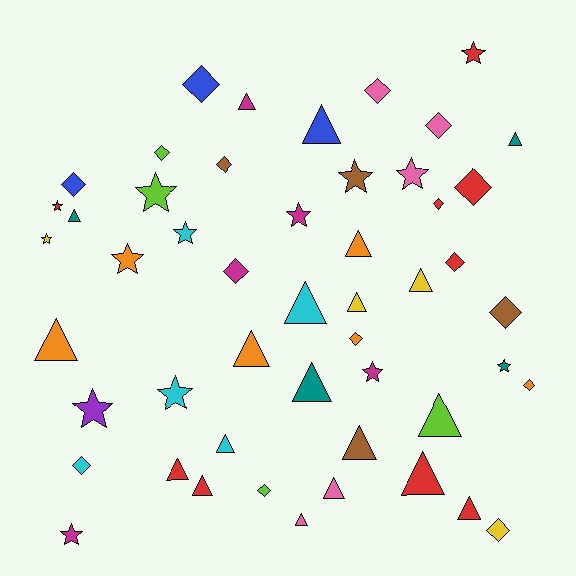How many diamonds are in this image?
There are 16 diamonds.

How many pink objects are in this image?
There are 5 pink objects.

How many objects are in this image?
There are 50 objects.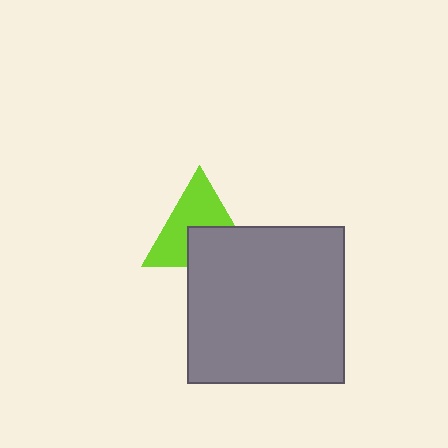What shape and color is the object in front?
The object in front is a gray square.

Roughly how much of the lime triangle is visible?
About half of it is visible (roughly 59%).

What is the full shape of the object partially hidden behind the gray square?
The partially hidden object is a lime triangle.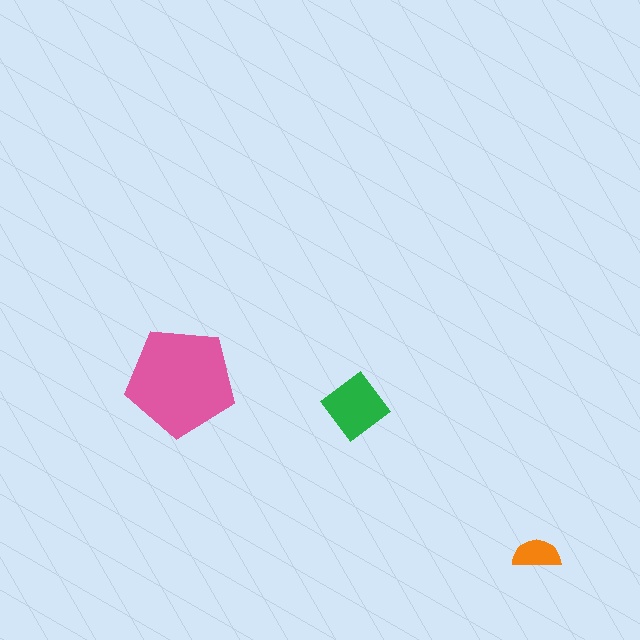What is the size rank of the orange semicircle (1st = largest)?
3rd.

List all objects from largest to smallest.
The pink pentagon, the green diamond, the orange semicircle.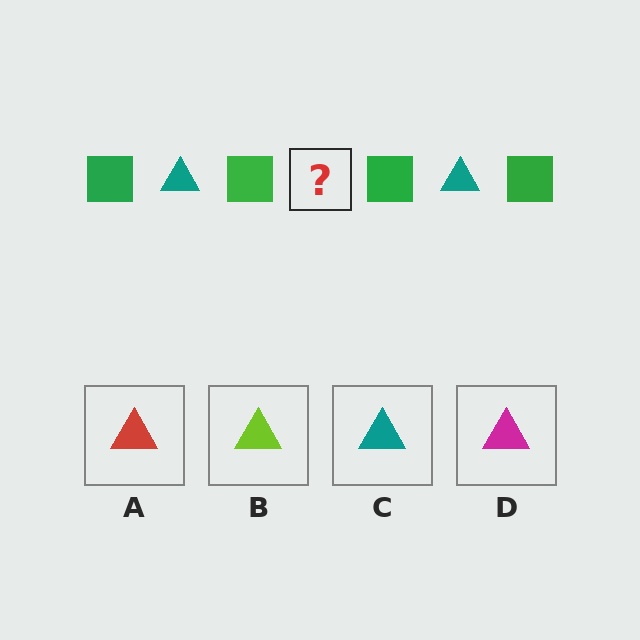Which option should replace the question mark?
Option C.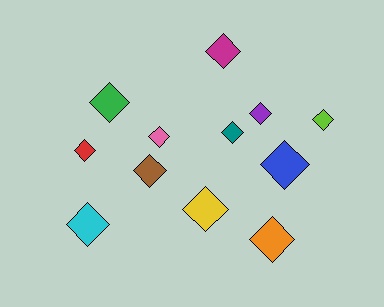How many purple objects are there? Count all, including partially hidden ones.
There is 1 purple object.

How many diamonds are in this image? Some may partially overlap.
There are 12 diamonds.